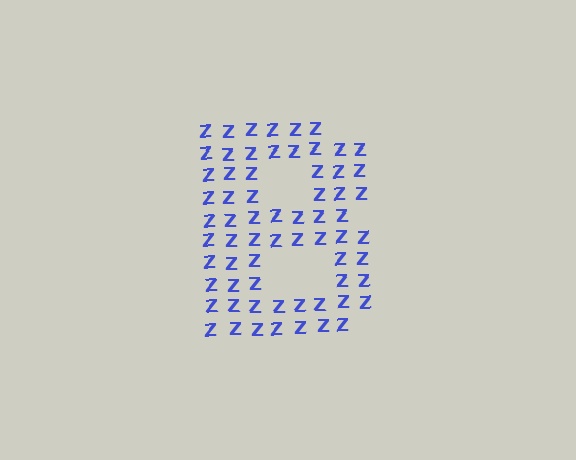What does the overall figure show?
The overall figure shows the letter B.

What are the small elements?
The small elements are letter Z's.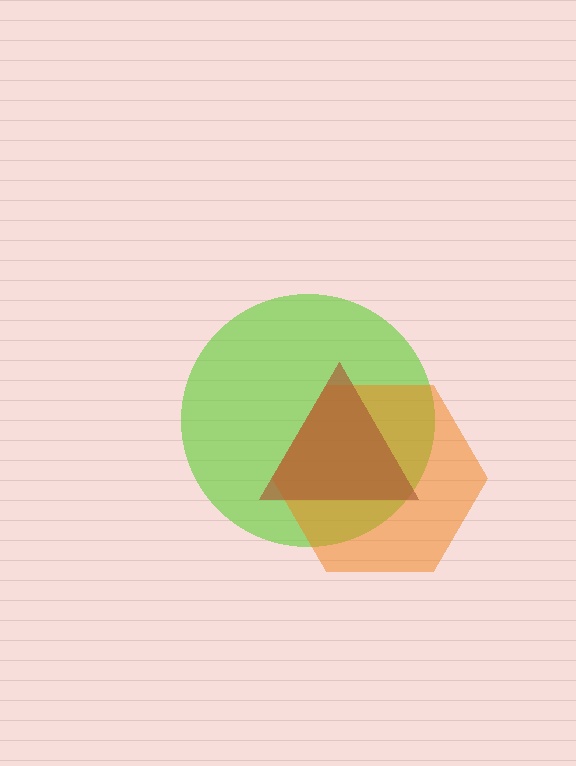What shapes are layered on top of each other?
The layered shapes are: a lime circle, an orange hexagon, a brown triangle.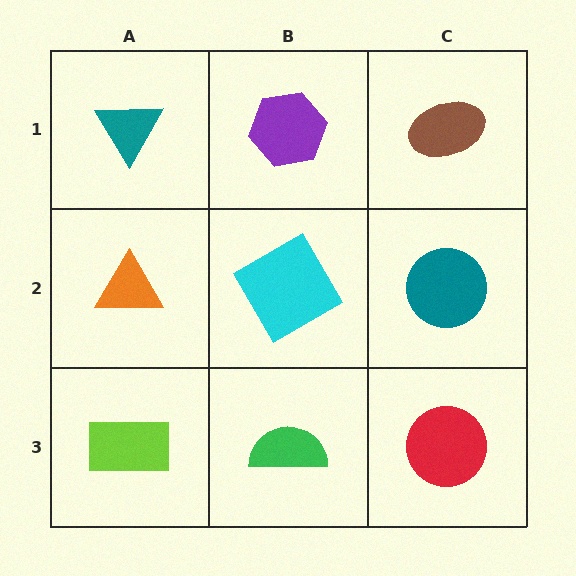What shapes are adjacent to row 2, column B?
A purple hexagon (row 1, column B), a green semicircle (row 3, column B), an orange triangle (row 2, column A), a teal circle (row 2, column C).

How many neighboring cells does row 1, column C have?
2.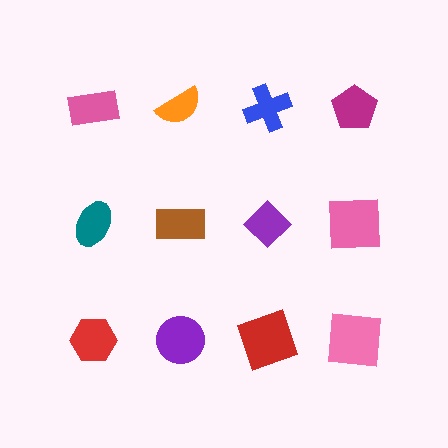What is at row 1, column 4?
A magenta pentagon.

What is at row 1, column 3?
A blue cross.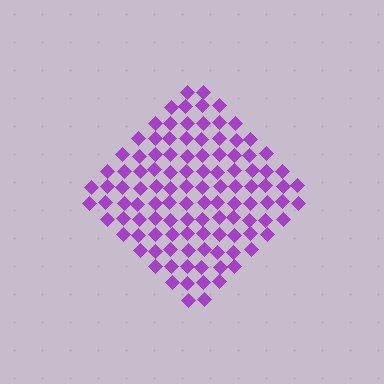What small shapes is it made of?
It is made of small diamonds.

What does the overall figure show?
The overall figure shows a diamond.